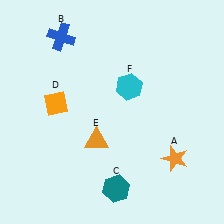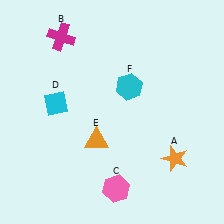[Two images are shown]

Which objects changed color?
B changed from blue to magenta. C changed from teal to pink. D changed from orange to cyan.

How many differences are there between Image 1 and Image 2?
There are 3 differences between the two images.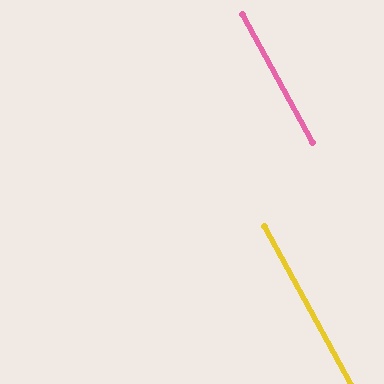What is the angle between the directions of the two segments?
Approximately 0 degrees.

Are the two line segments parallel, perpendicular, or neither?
Parallel — their directions differ by only 0.1°.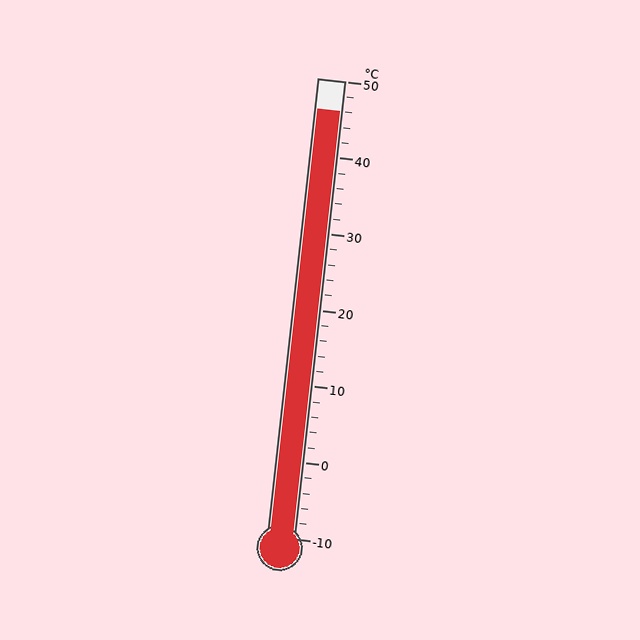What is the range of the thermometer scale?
The thermometer scale ranges from -10°C to 50°C.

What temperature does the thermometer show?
The thermometer shows approximately 46°C.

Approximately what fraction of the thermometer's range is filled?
The thermometer is filled to approximately 95% of its range.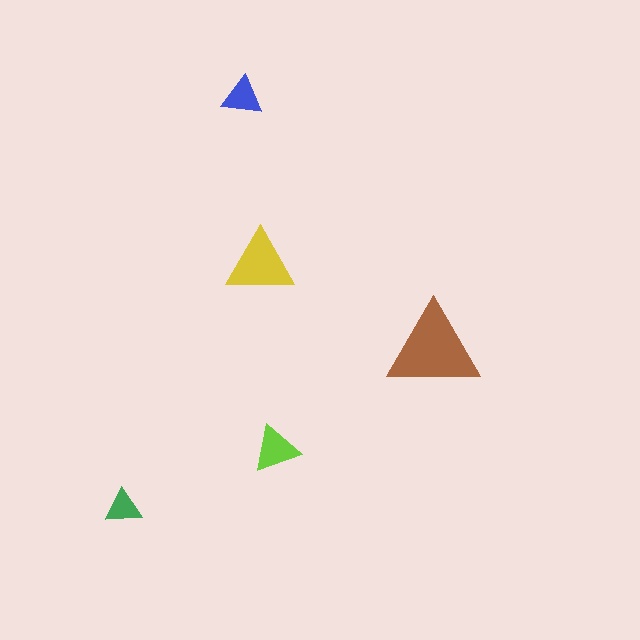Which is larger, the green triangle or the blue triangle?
The blue one.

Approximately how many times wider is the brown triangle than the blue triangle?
About 2.5 times wider.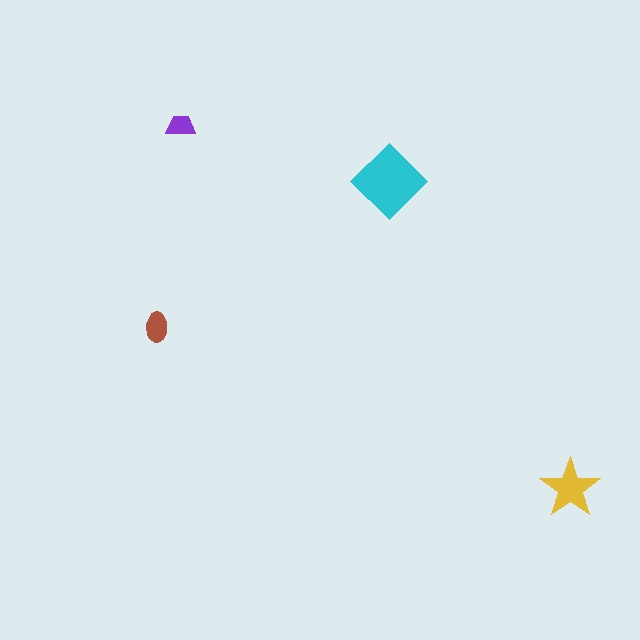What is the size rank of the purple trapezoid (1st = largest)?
4th.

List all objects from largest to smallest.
The cyan diamond, the yellow star, the brown ellipse, the purple trapezoid.